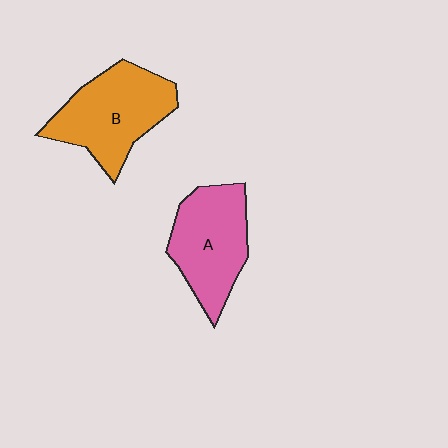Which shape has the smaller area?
Shape A (pink).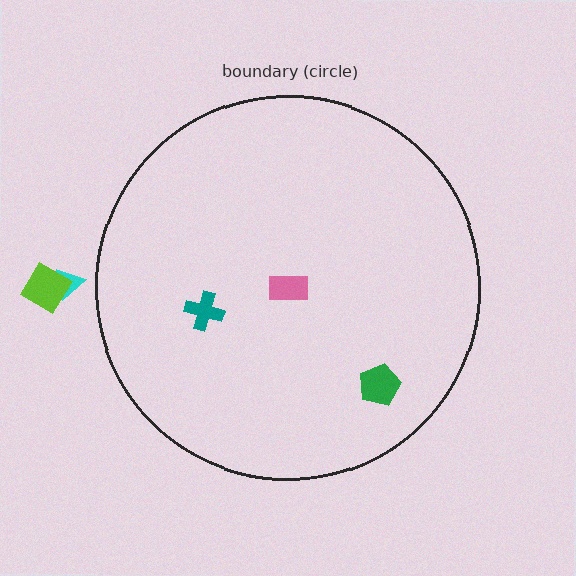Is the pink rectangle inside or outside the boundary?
Inside.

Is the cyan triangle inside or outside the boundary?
Outside.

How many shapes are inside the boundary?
3 inside, 2 outside.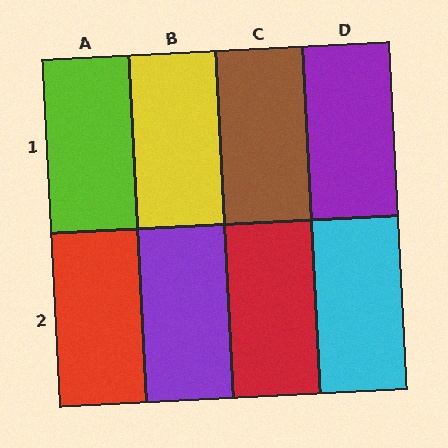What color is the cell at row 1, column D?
Purple.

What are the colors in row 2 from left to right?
Red, purple, red, cyan.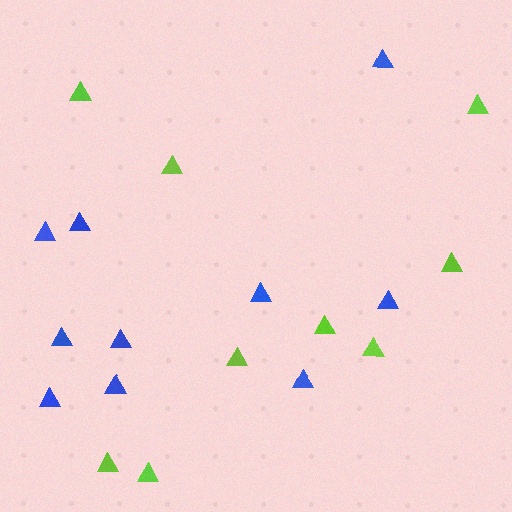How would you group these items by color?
There are 2 groups: one group of lime triangles (9) and one group of blue triangles (10).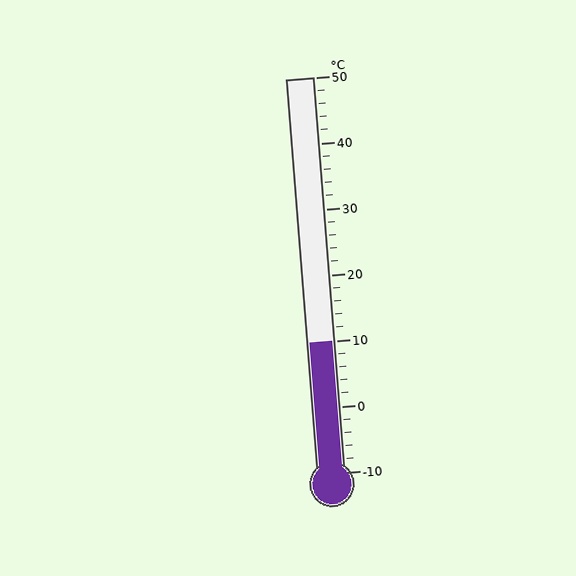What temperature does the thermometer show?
The thermometer shows approximately 10°C.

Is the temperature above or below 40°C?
The temperature is below 40°C.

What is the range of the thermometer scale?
The thermometer scale ranges from -10°C to 50°C.